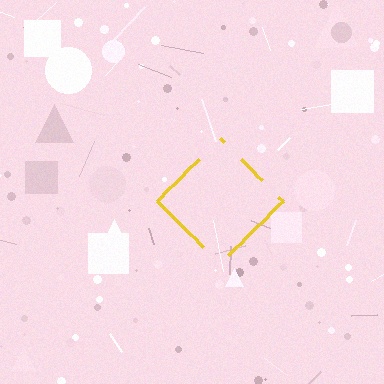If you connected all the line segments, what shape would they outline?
They would outline a diamond.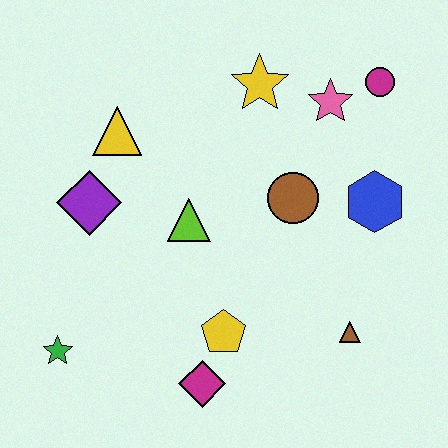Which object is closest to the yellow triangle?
The purple diamond is closest to the yellow triangle.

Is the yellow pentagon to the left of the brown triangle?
Yes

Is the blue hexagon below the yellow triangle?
Yes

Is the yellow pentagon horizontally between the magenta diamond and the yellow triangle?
No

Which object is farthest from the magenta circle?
The green star is farthest from the magenta circle.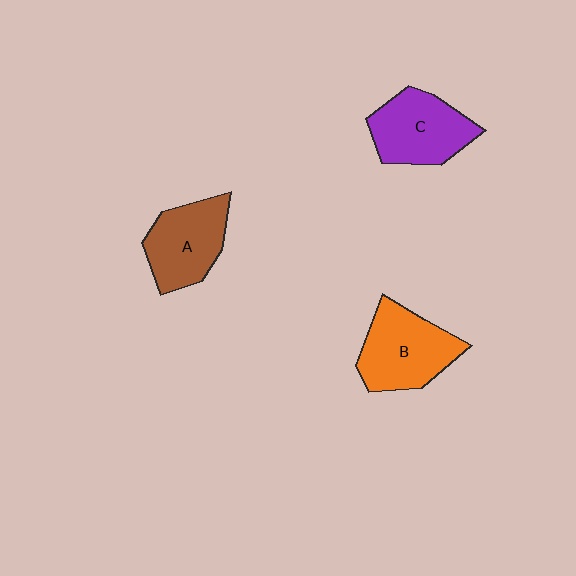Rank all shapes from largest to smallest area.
From largest to smallest: B (orange), C (purple), A (brown).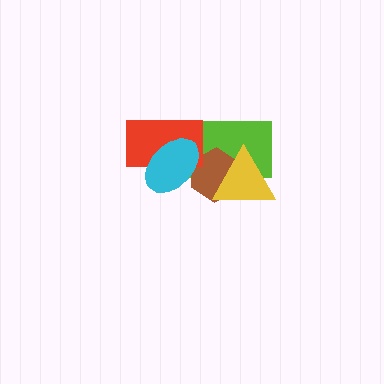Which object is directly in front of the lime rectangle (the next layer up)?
The brown hexagon is directly in front of the lime rectangle.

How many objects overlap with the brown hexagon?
3 objects overlap with the brown hexagon.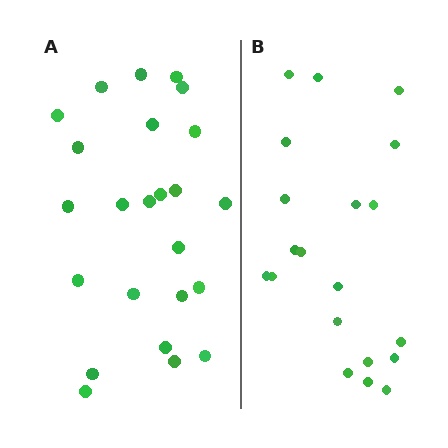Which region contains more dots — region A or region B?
Region A (the left region) has more dots.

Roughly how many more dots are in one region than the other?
Region A has about 4 more dots than region B.